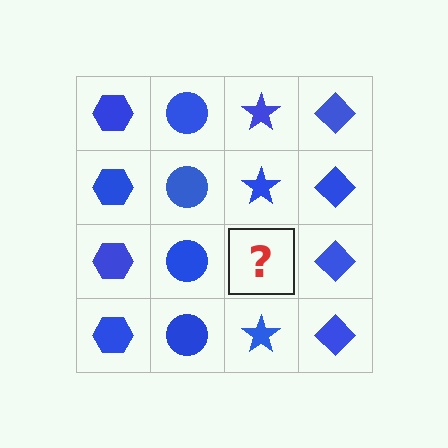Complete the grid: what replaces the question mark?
The question mark should be replaced with a blue star.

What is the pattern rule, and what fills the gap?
The rule is that each column has a consistent shape. The gap should be filled with a blue star.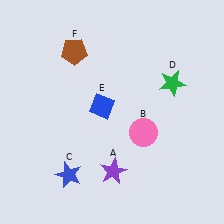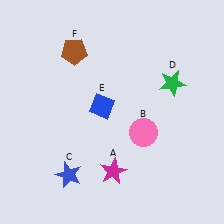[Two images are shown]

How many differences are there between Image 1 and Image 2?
There is 1 difference between the two images.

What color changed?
The star (A) changed from purple in Image 1 to magenta in Image 2.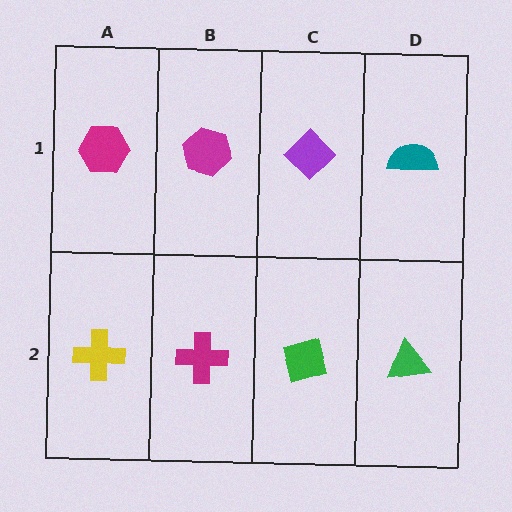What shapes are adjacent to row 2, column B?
A magenta hexagon (row 1, column B), a yellow cross (row 2, column A), a green diamond (row 2, column C).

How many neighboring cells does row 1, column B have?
3.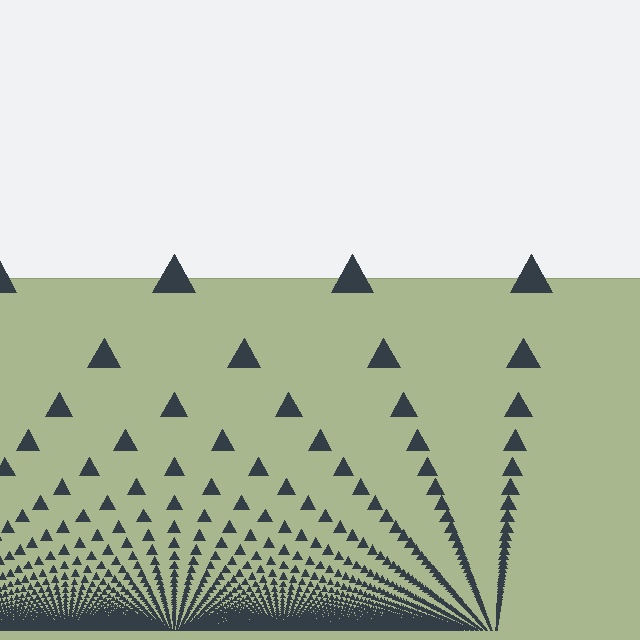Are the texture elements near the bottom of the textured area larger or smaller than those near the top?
Smaller. The gradient is inverted — elements near the bottom are smaller and denser.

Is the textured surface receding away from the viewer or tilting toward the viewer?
The surface appears to tilt toward the viewer. Texture elements get larger and sparser toward the top.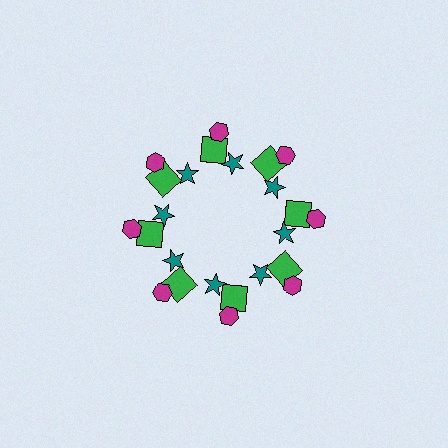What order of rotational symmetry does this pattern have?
This pattern has 8-fold rotational symmetry.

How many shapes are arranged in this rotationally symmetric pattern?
There are 24 shapes, arranged in 8 groups of 3.